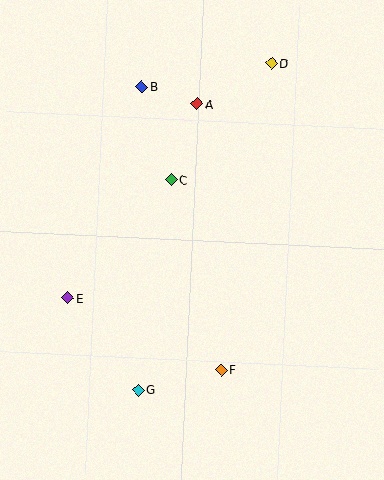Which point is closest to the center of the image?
Point C at (171, 180) is closest to the center.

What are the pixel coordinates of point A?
Point A is at (197, 104).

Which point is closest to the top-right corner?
Point D is closest to the top-right corner.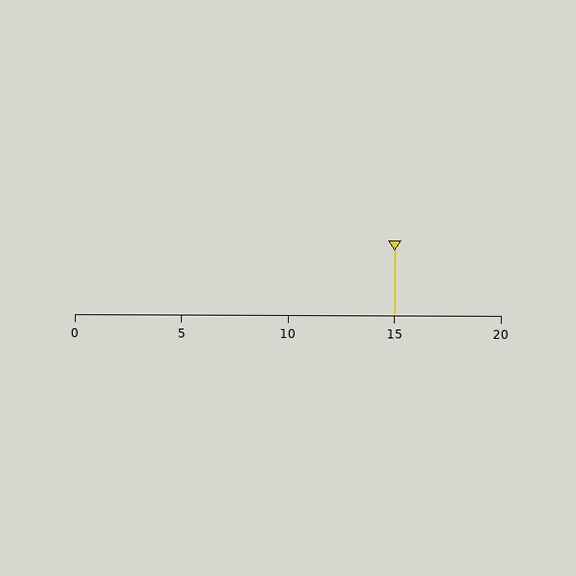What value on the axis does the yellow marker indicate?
The marker indicates approximately 15.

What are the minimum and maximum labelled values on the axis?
The axis runs from 0 to 20.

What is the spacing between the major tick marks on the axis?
The major ticks are spaced 5 apart.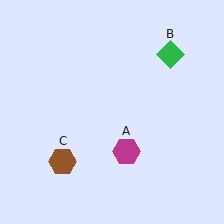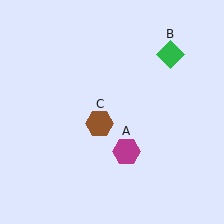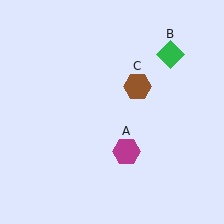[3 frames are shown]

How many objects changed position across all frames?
1 object changed position: brown hexagon (object C).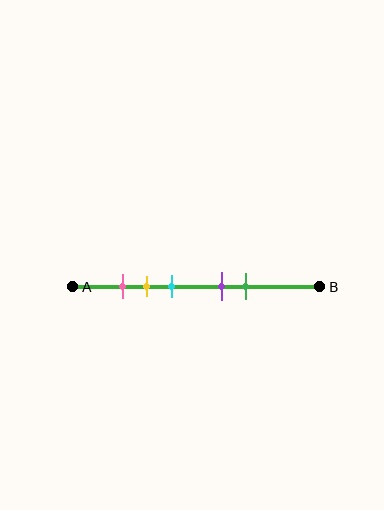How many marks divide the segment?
There are 5 marks dividing the segment.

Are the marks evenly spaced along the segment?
No, the marks are not evenly spaced.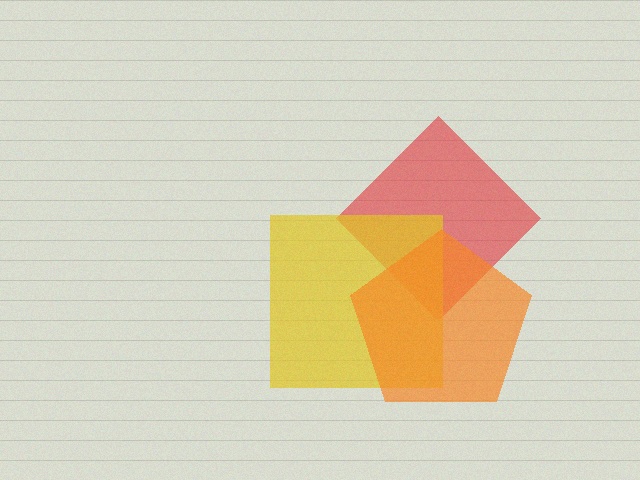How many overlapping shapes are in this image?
There are 3 overlapping shapes in the image.